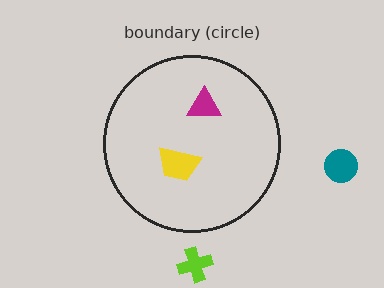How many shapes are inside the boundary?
2 inside, 2 outside.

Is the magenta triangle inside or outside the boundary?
Inside.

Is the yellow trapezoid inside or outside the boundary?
Inside.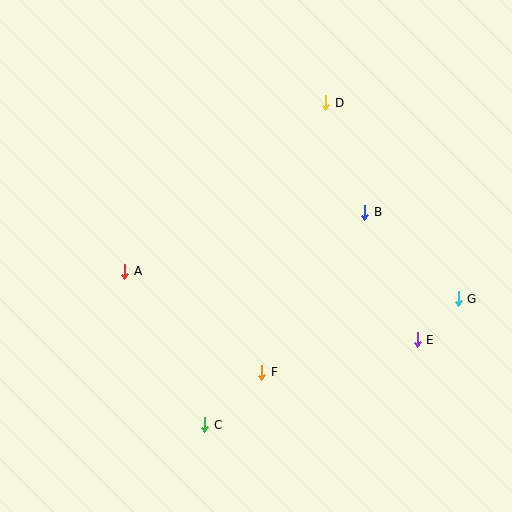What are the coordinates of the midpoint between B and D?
The midpoint between B and D is at (345, 157).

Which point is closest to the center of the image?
Point F at (262, 372) is closest to the center.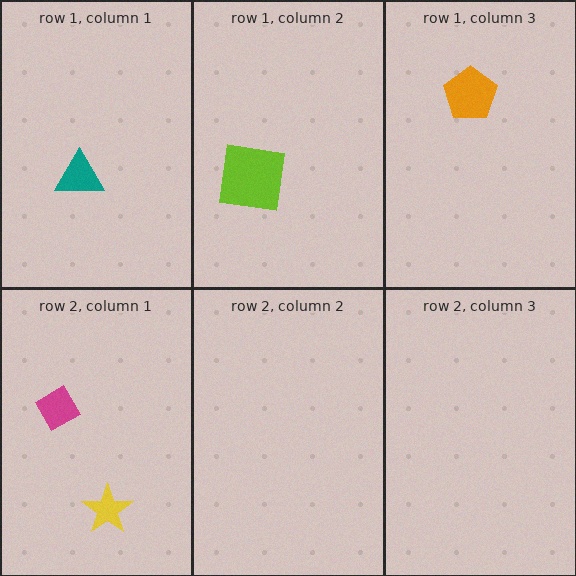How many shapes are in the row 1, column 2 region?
1.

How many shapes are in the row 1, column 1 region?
1.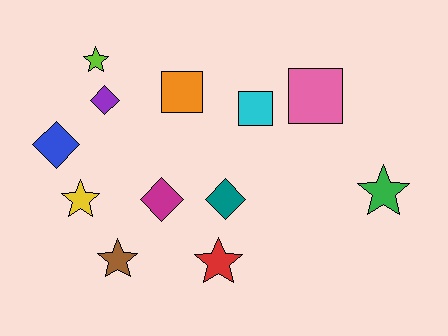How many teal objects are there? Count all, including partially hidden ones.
There is 1 teal object.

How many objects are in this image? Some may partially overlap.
There are 12 objects.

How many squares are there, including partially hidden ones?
There are 3 squares.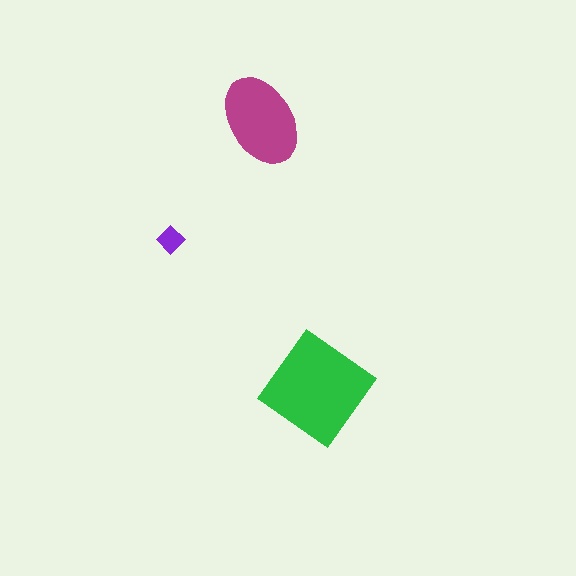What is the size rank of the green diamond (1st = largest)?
1st.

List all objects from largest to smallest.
The green diamond, the magenta ellipse, the purple diamond.